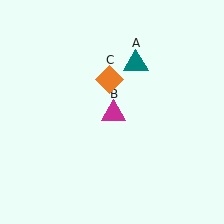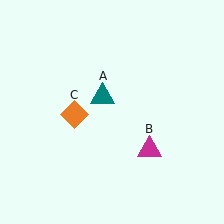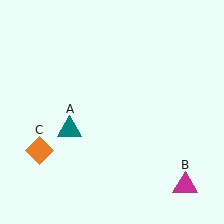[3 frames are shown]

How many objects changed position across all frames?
3 objects changed position: teal triangle (object A), magenta triangle (object B), orange diamond (object C).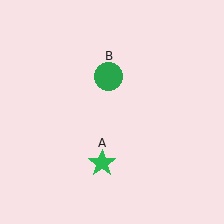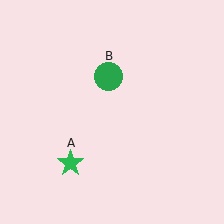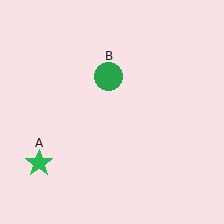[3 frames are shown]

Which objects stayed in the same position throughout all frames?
Green circle (object B) remained stationary.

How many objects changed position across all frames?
1 object changed position: green star (object A).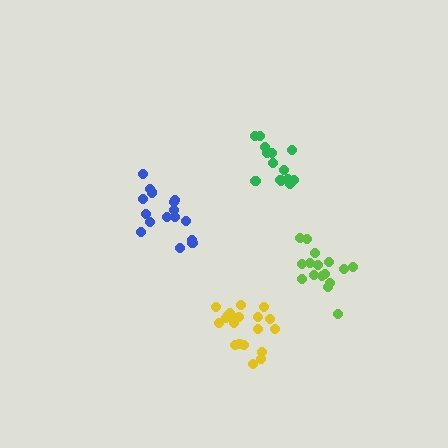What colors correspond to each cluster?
The clusters are colored: blue, lime, green, yellow.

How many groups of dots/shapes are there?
There are 4 groups.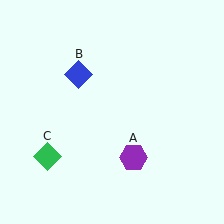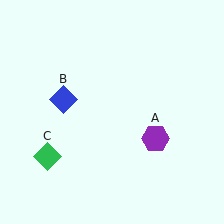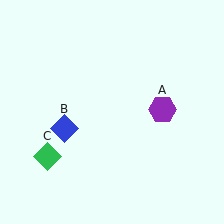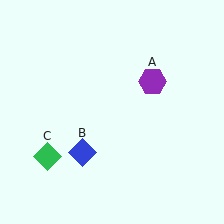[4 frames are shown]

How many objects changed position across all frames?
2 objects changed position: purple hexagon (object A), blue diamond (object B).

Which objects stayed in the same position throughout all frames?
Green diamond (object C) remained stationary.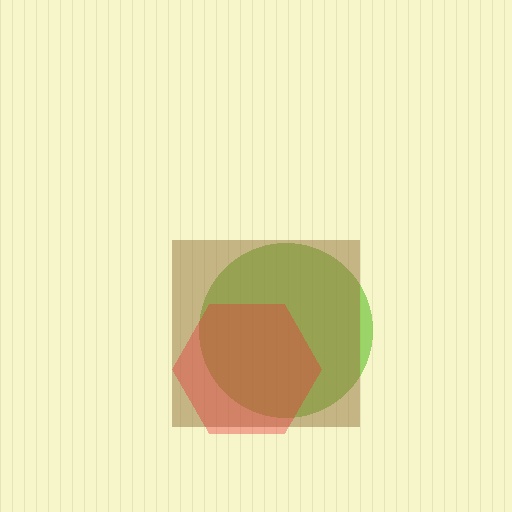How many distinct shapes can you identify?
There are 3 distinct shapes: a lime circle, a brown square, a red hexagon.